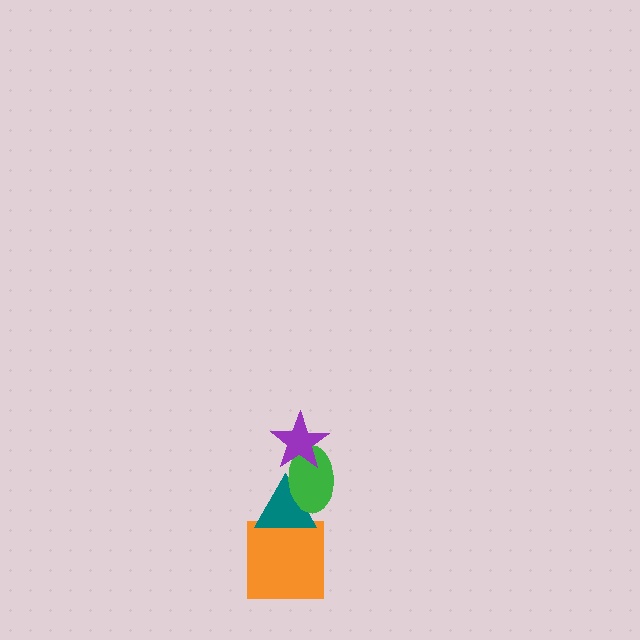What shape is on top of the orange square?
The teal triangle is on top of the orange square.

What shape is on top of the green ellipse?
The purple star is on top of the green ellipse.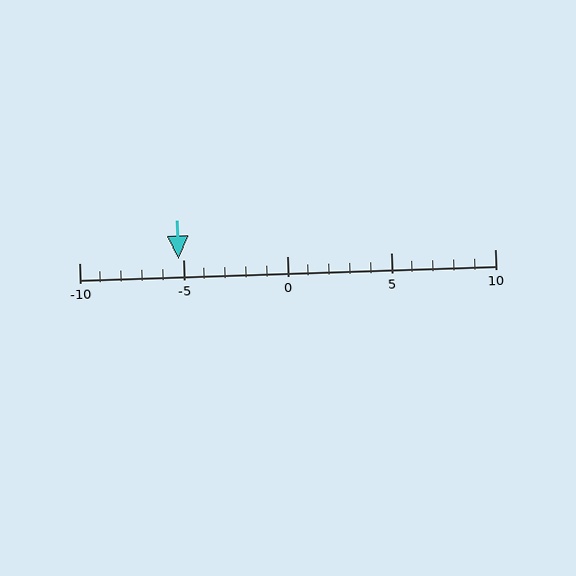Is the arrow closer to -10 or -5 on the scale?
The arrow is closer to -5.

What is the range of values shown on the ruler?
The ruler shows values from -10 to 10.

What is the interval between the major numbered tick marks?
The major tick marks are spaced 5 units apart.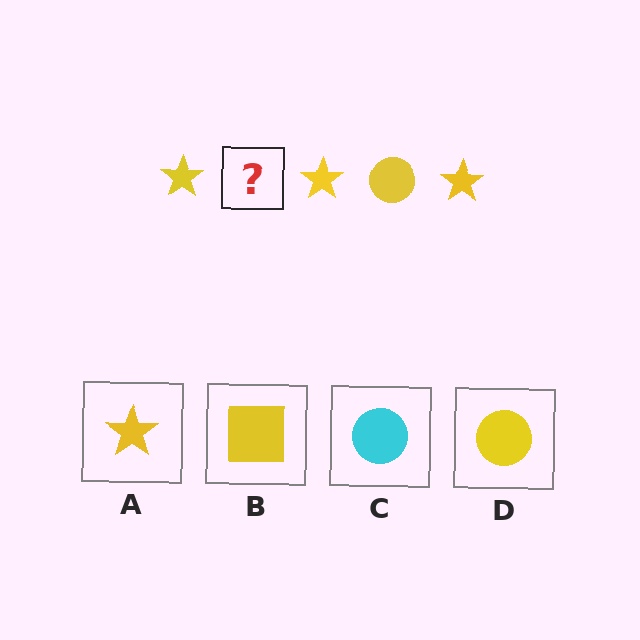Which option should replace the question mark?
Option D.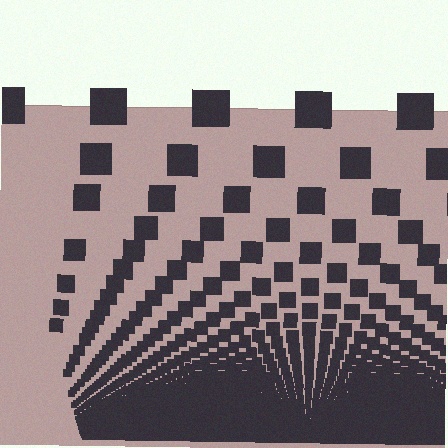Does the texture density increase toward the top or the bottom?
Density increases toward the bottom.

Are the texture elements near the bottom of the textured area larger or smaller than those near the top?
Smaller. The gradient is inverted — elements near the bottom are smaller and denser.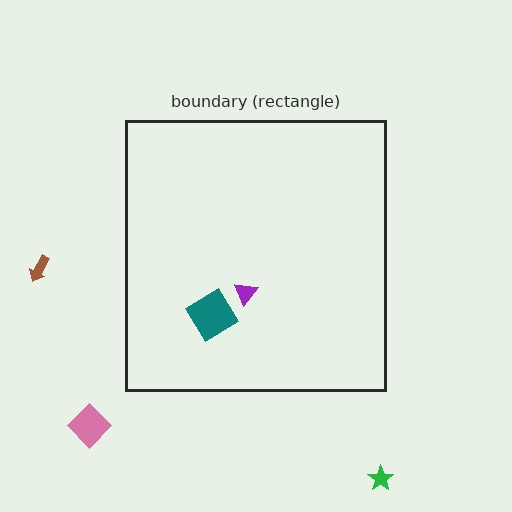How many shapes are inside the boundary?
2 inside, 3 outside.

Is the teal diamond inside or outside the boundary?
Inside.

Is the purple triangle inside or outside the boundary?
Inside.